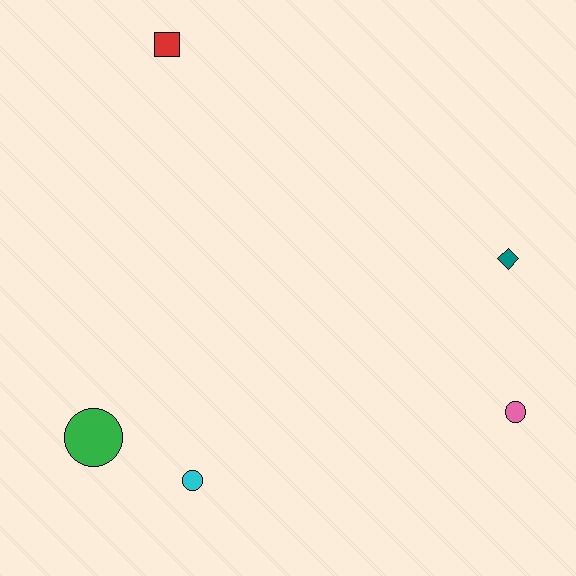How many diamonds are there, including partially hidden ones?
There is 1 diamond.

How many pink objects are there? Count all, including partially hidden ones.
There is 1 pink object.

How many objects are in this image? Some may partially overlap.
There are 5 objects.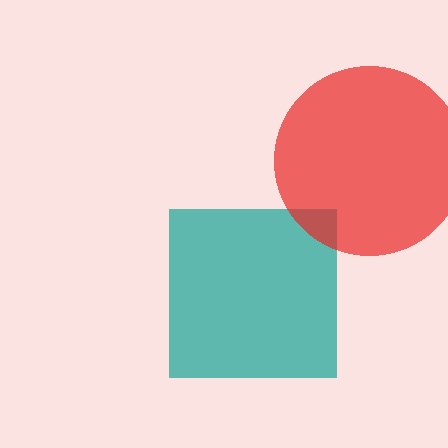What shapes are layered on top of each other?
The layered shapes are: a teal square, a red circle.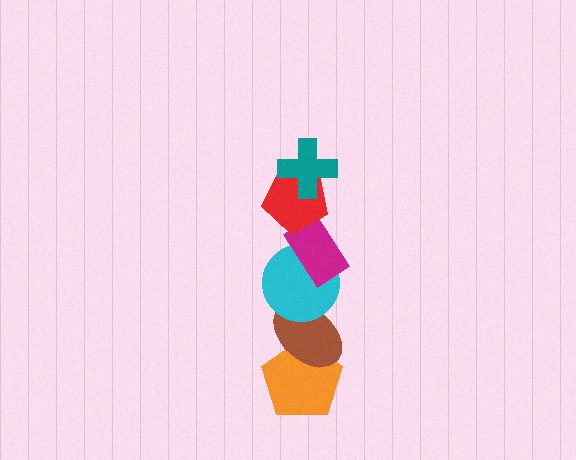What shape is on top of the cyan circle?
The magenta rectangle is on top of the cyan circle.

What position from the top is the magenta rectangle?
The magenta rectangle is 3rd from the top.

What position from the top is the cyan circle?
The cyan circle is 4th from the top.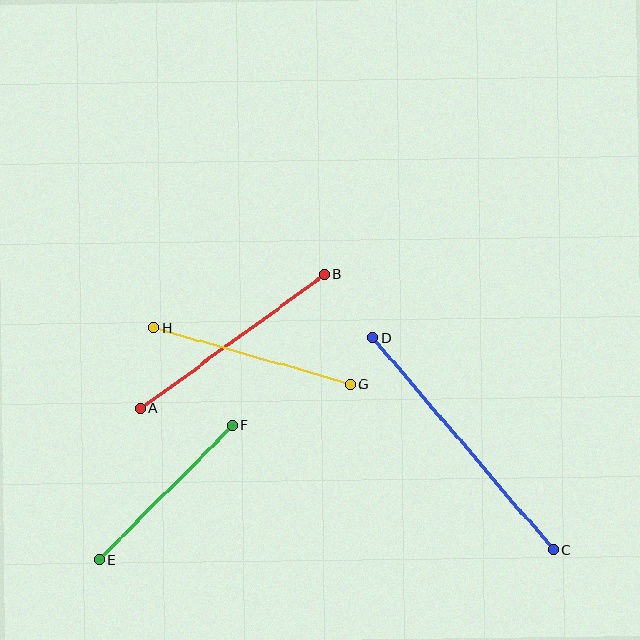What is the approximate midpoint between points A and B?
The midpoint is at approximately (232, 341) pixels.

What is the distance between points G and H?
The distance is approximately 204 pixels.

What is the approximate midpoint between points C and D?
The midpoint is at approximately (463, 444) pixels.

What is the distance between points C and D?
The distance is approximately 278 pixels.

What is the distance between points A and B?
The distance is approximately 228 pixels.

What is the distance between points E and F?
The distance is approximately 189 pixels.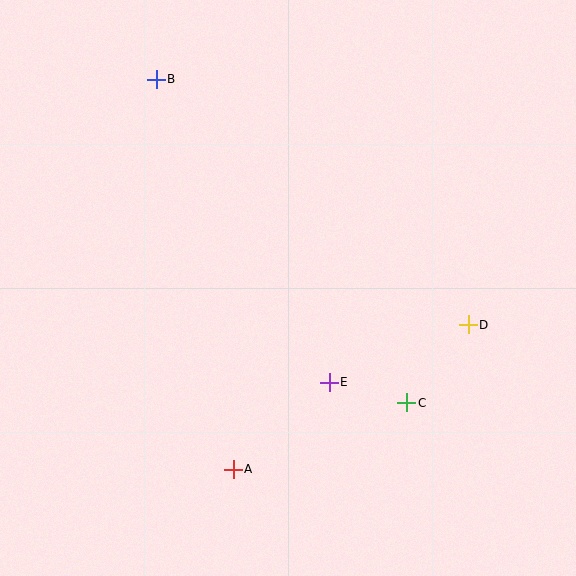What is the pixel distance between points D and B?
The distance between D and B is 397 pixels.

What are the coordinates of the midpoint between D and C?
The midpoint between D and C is at (438, 364).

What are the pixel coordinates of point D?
Point D is at (468, 325).